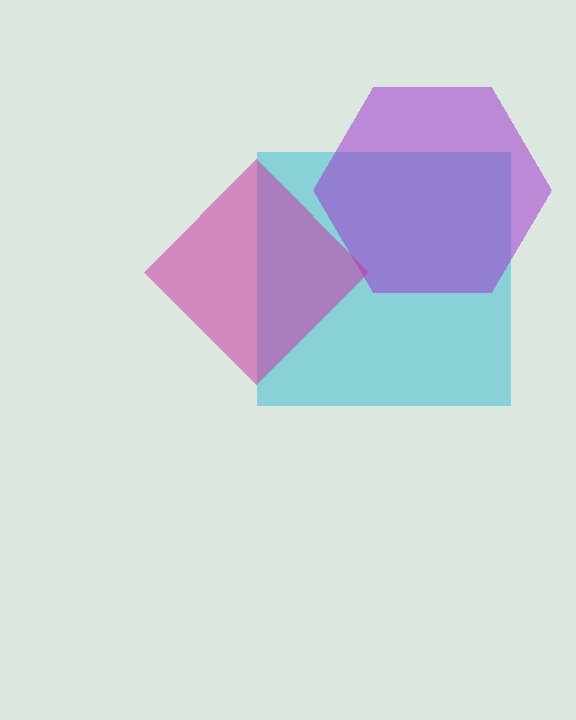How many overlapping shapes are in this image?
There are 3 overlapping shapes in the image.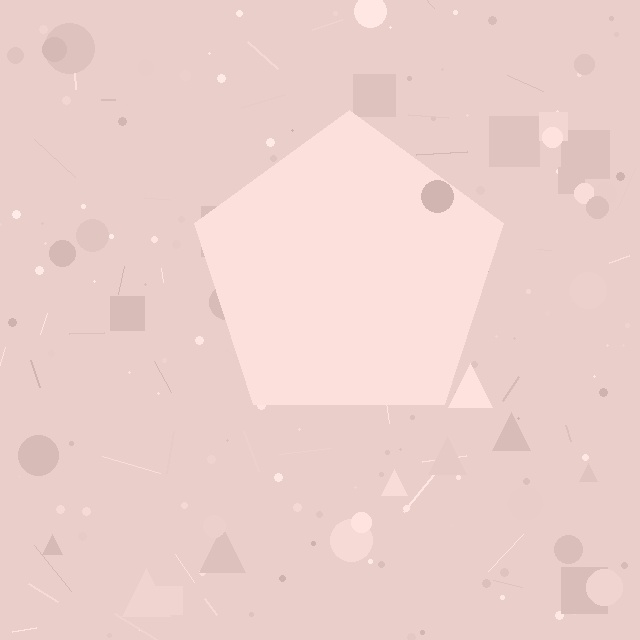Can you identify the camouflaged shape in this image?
The camouflaged shape is a pentagon.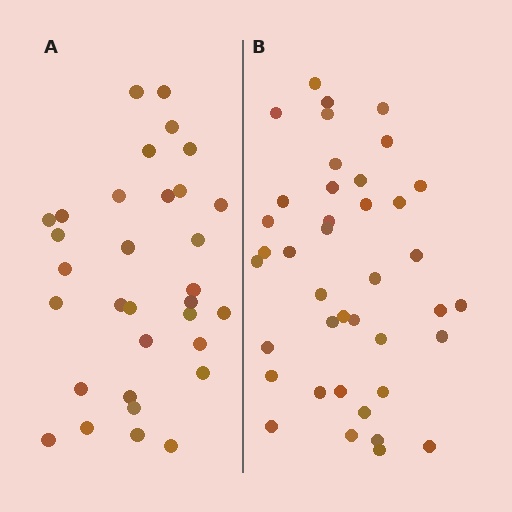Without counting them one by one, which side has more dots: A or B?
Region B (the right region) has more dots.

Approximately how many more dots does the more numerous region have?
Region B has roughly 8 or so more dots than region A.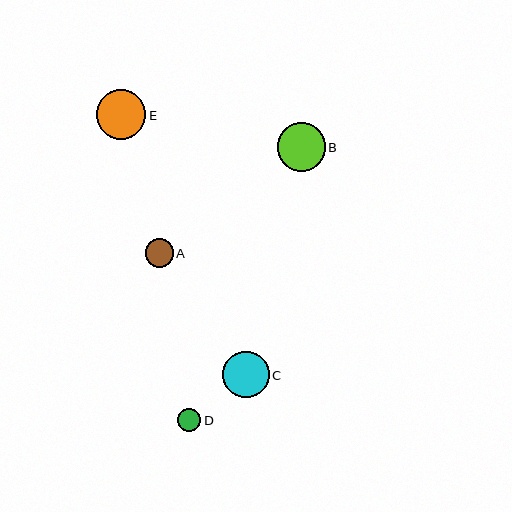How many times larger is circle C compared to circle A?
Circle C is approximately 1.6 times the size of circle A.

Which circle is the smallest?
Circle D is the smallest with a size of approximately 23 pixels.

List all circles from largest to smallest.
From largest to smallest: E, B, C, A, D.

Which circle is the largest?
Circle E is the largest with a size of approximately 50 pixels.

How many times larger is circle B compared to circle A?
Circle B is approximately 1.7 times the size of circle A.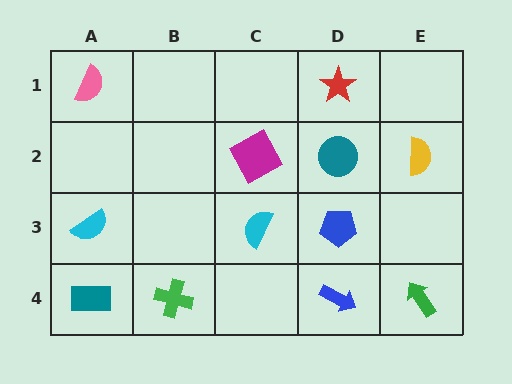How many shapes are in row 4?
4 shapes.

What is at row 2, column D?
A teal circle.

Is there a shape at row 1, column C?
No, that cell is empty.